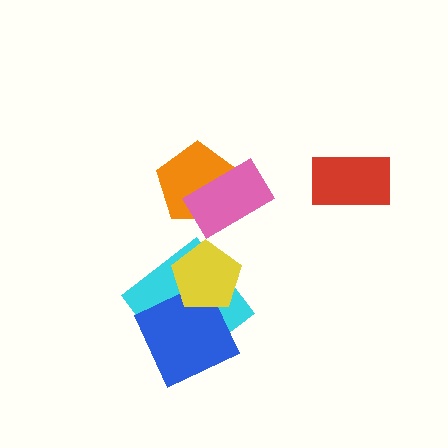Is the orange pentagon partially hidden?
Yes, it is partially covered by another shape.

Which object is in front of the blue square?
The yellow pentagon is in front of the blue square.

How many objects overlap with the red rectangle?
0 objects overlap with the red rectangle.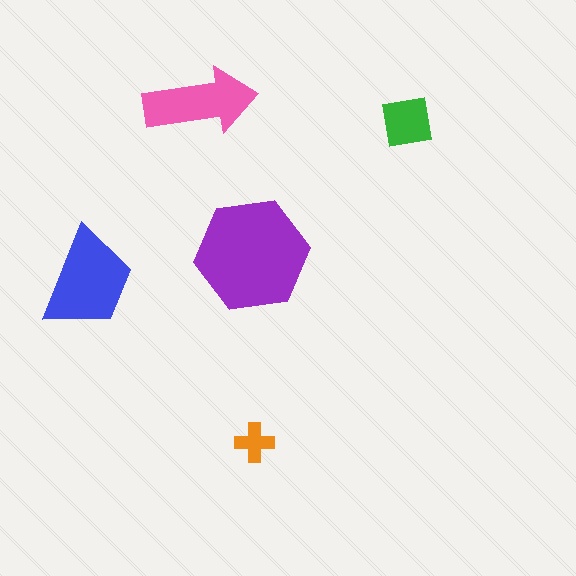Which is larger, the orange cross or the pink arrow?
The pink arrow.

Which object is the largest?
The purple hexagon.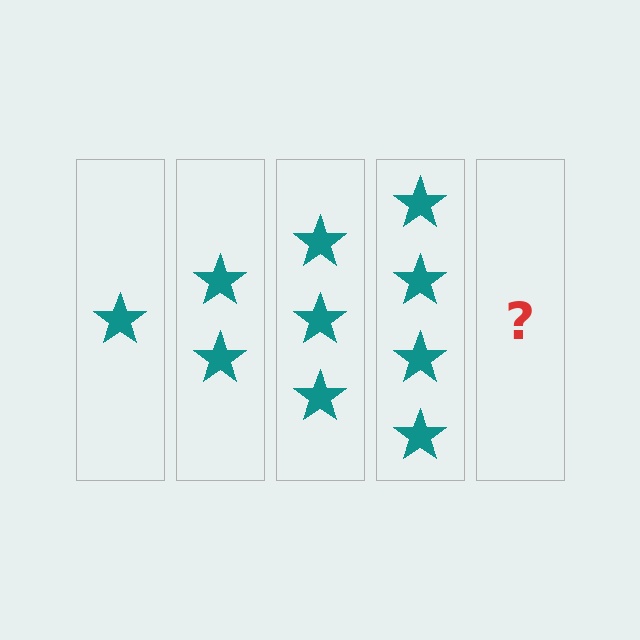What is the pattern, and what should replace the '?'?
The pattern is that each step adds one more star. The '?' should be 5 stars.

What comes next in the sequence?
The next element should be 5 stars.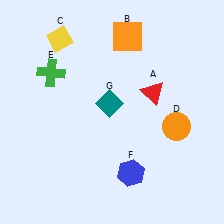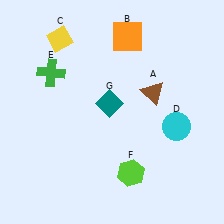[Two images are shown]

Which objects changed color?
A changed from red to brown. D changed from orange to cyan. F changed from blue to lime.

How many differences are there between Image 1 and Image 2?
There are 3 differences between the two images.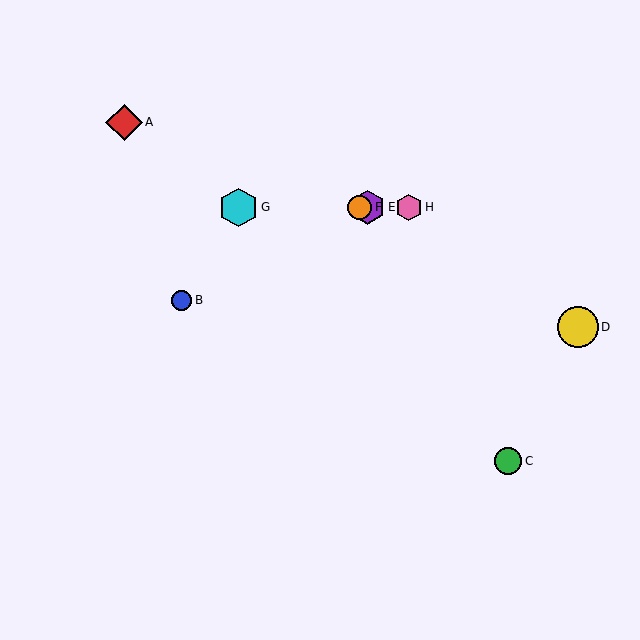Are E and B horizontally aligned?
No, E is at y≈207 and B is at y≈300.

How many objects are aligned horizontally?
4 objects (E, F, G, H) are aligned horizontally.